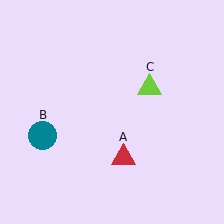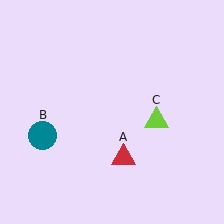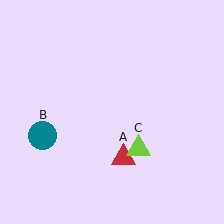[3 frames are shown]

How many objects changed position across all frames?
1 object changed position: lime triangle (object C).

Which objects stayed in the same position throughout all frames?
Red triangle (object A) and teal circle (object B) remained stationary.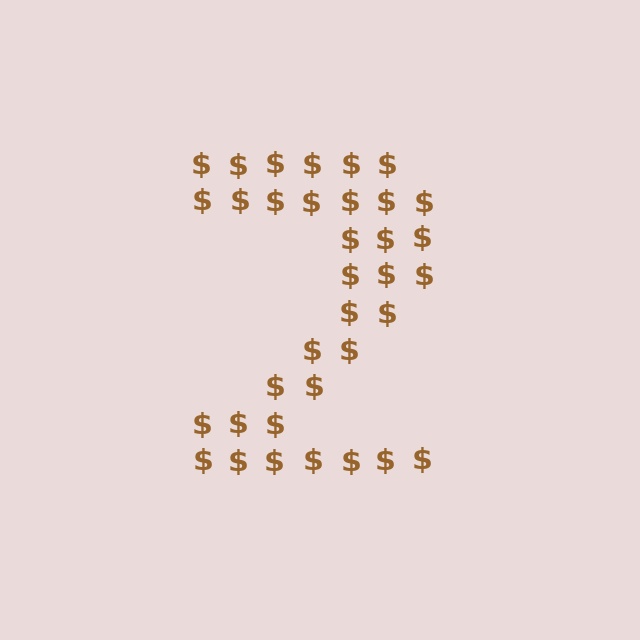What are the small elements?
The small elements are dollar signs.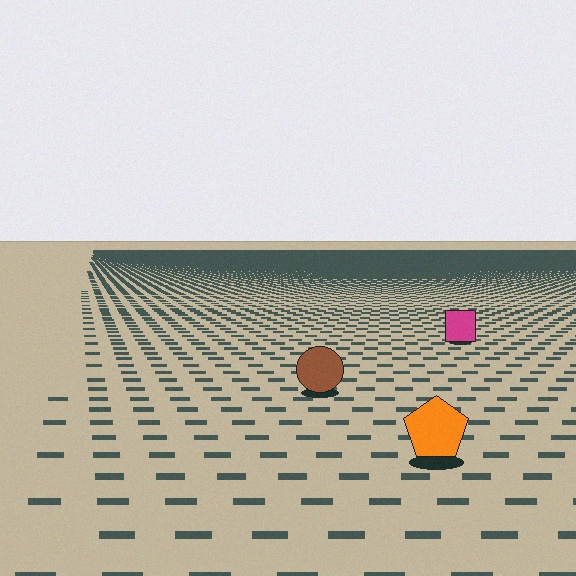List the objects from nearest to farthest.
From nearest to farthest: the orange pentagon, the brown circle, the magenta square.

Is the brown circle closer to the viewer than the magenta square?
Yes. The brown circle is closer — you can tell from the texture gradient: the ground texture is coarser near it.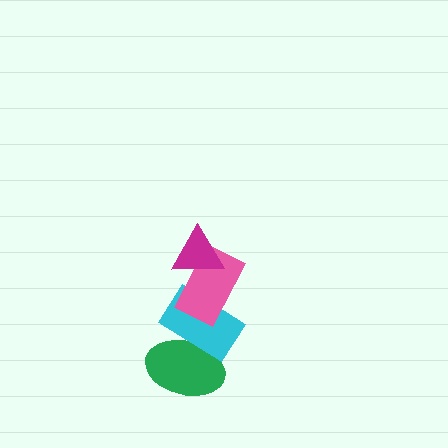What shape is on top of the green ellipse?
The cyan rectangle is on top of the green ellipse.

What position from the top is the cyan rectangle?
The cyan rectangle is 3rd from the top.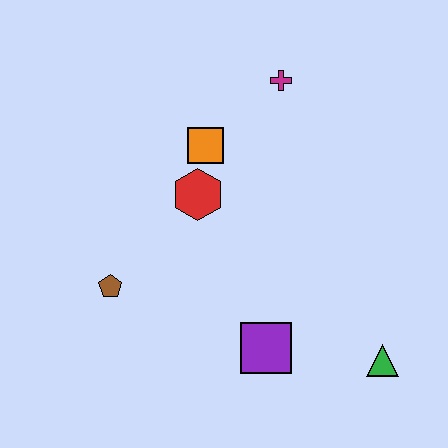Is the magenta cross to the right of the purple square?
Yes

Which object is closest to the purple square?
The green triangle is closest to the purple square.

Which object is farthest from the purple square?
The magenta cross is farthest from the purple square.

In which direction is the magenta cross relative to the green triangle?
The magenta cross is above the green triangle.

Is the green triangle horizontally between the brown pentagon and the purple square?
No